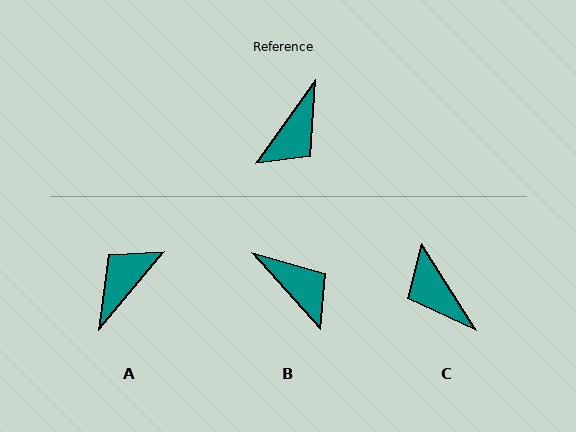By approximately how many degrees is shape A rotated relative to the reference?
Approximately 176 degrees counter-clockwise.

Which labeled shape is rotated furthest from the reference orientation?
A, about 176 degrees away.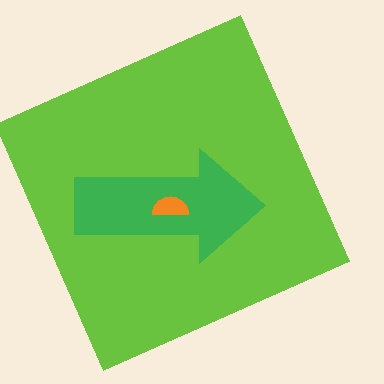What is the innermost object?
The orange semicircle.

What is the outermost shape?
The lime square.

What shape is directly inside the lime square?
The green arrow.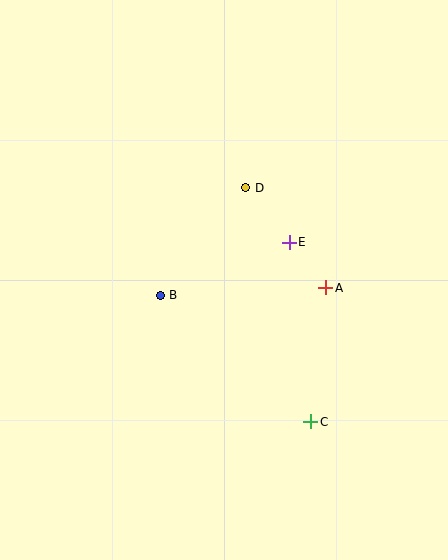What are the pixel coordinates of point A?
Point A is at (326, 288).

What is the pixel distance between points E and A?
The distance between E and A is 59 pixels.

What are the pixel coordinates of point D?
Point D is at (246, 188).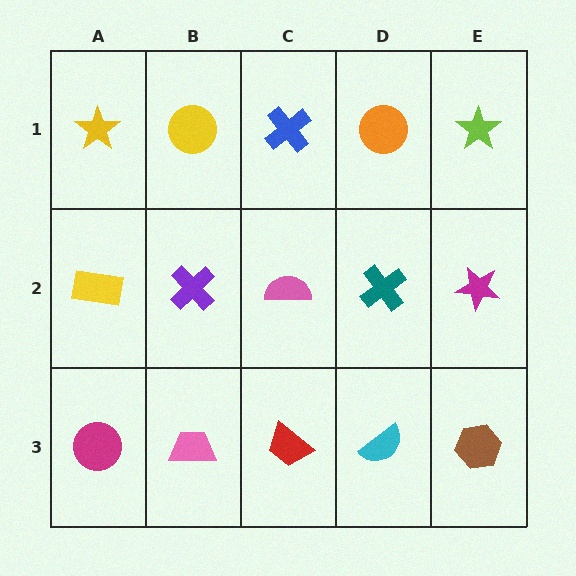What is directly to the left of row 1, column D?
A blue cross.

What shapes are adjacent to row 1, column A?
A yellow rectangle (row 2, column A), a yellow circle (row 1, column B).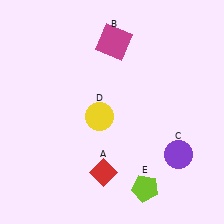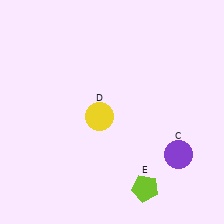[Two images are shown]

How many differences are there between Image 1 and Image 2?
There are 2 differences between the two images.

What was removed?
The magenta square (B), the red diamond (A) were removed in Image 2.